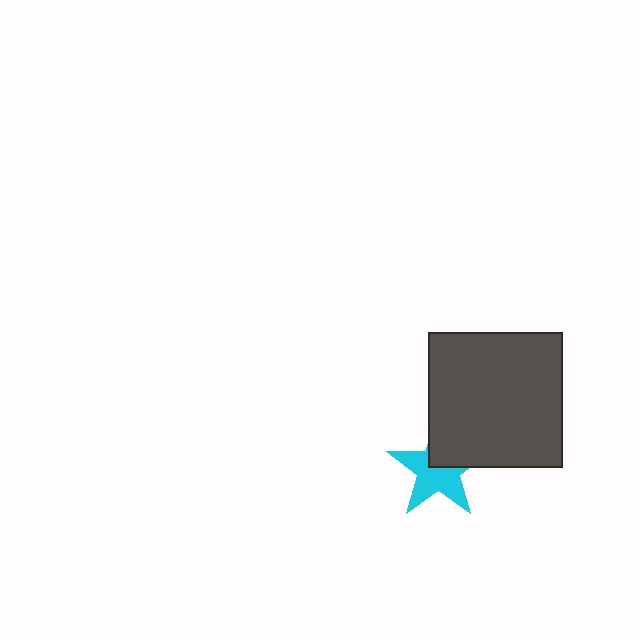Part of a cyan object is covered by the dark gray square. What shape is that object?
It is a star.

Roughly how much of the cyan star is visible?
About half of it is visible (roughly 62%).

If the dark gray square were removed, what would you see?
You would see the complete cyan star.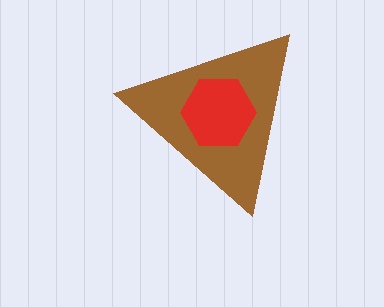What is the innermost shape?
The red hexagon.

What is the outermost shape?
The brown triangle.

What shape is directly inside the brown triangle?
The red hexagon.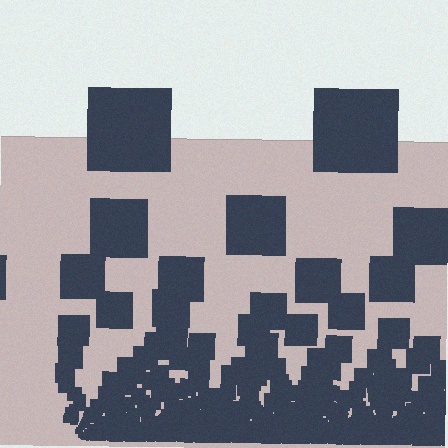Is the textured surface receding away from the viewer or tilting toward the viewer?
The surface appears to tilt toward the viewer. Texture elements get larger and sparser toward the top.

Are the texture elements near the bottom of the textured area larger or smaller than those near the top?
Smaller. The gradient is inverted — elements near the bottom are smaller and denser.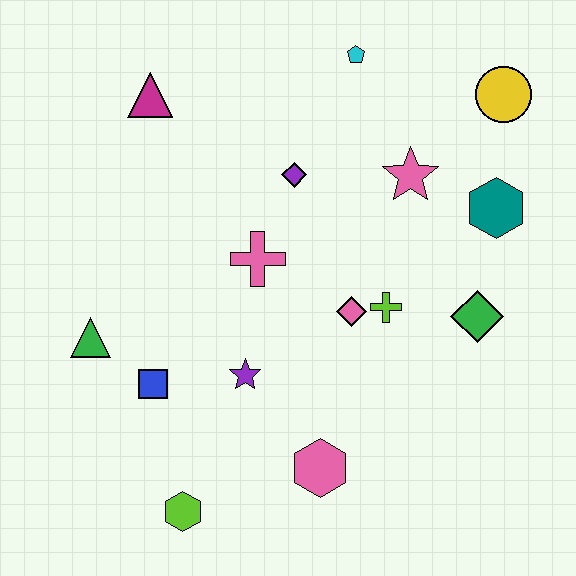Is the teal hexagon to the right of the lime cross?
Yes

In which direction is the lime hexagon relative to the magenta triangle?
The lime hexagon is below the magenta triangle.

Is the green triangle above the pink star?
No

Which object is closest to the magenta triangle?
The purple diamond is closest to the magenta triangle.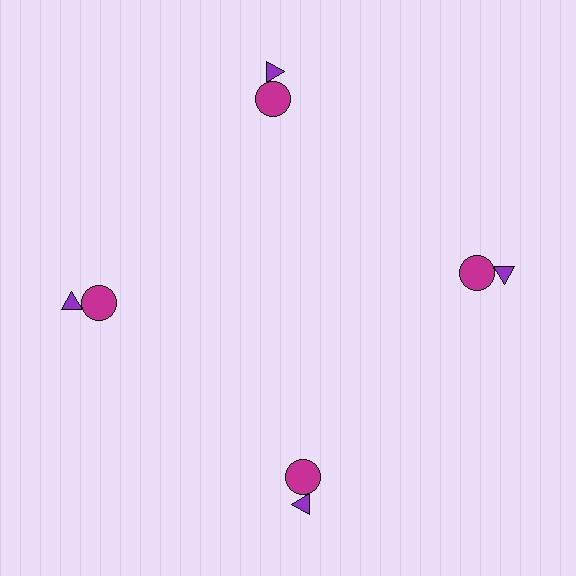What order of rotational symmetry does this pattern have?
This pattern has 4-fold rotational symmetry.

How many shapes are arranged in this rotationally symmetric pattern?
There are 8 shapes, arranged in 4 groups of 2.